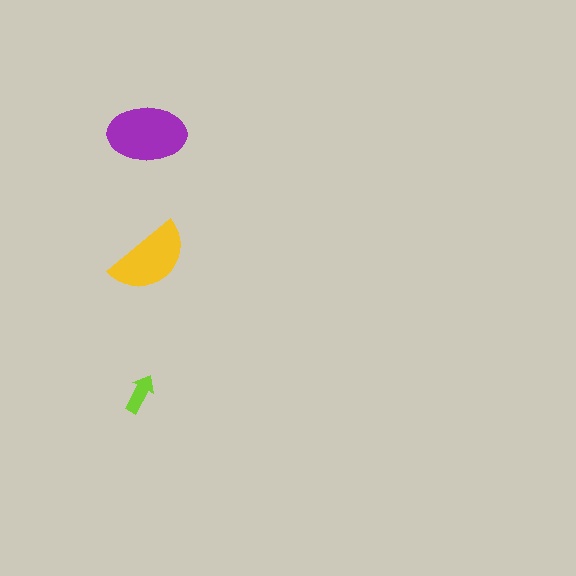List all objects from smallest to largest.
The lime arrow, the yellow semicircle, the purple ellipse.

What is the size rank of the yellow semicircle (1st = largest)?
2nd.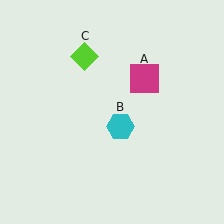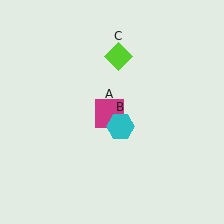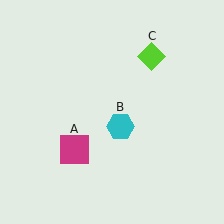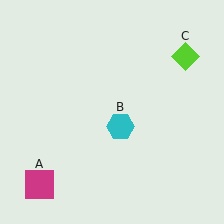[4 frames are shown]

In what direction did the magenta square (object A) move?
The magenta square (object A) moved down and to the left.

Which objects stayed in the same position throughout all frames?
Cyan hexagon (object B) remained stationary.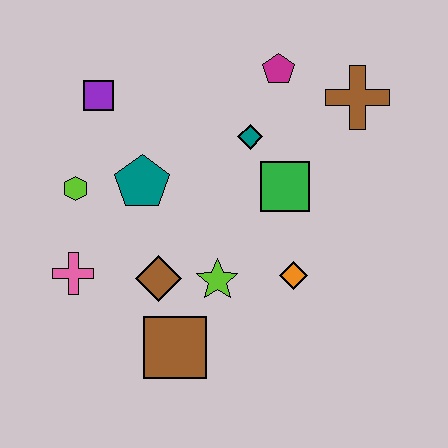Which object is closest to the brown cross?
The magenta pentagon is closest to the brown cross.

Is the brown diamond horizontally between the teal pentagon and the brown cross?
Yes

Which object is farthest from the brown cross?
The pink cross is farthest from the brown cross.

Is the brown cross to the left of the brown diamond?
No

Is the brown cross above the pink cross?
Yes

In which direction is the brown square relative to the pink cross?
The brown square is to the right of the pink cross.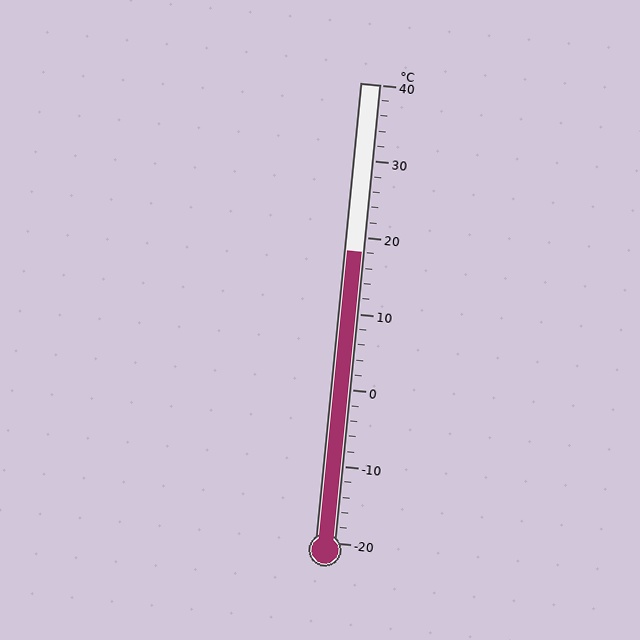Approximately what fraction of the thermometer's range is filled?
The thermometer is filled to approximately 65% of its range.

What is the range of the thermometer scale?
The thermometer scale ranges from -20°C to 40°C.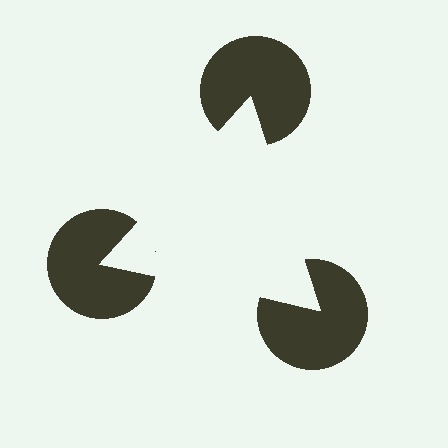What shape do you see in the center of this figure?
An illusory triangle — its edges are inferred from the aligned wedge cuts in the pac-man discs, not physically drawn.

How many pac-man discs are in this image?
There are 3 — one at each vertex of the illusory triangle.